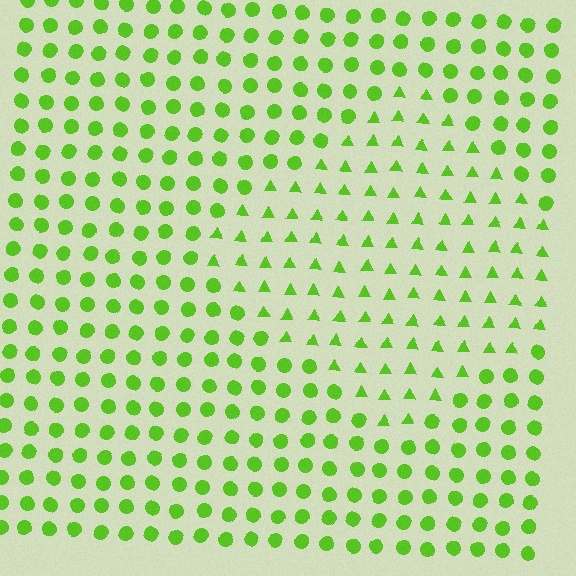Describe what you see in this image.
The image is filled with small lime elements arranged in a uniform grid. A diamond-shaped region contains triangles, while the surrounding area contains circles. The boundary is defined purely by the change in element shape.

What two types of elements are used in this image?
The image uses triangles inside the diamond region and circles outside it.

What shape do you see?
I see a diamond.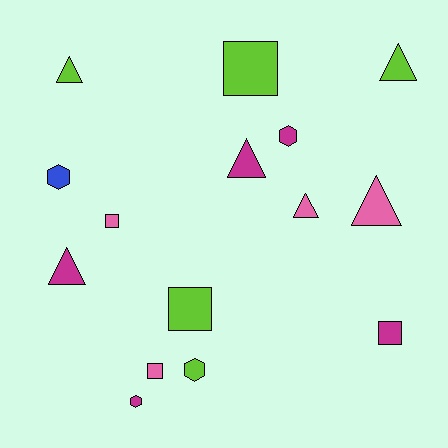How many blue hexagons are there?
There is 1 blue hexagon.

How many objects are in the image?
There are 15 objects.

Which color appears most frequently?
Lime, with 5 objects.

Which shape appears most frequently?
Triangle, with 6 objects.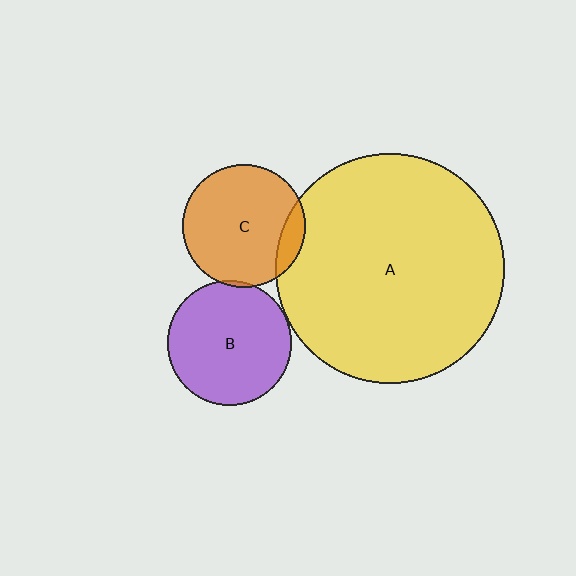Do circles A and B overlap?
Yes.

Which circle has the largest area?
Circle A (yellow).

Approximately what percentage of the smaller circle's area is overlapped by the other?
Approximately 5%.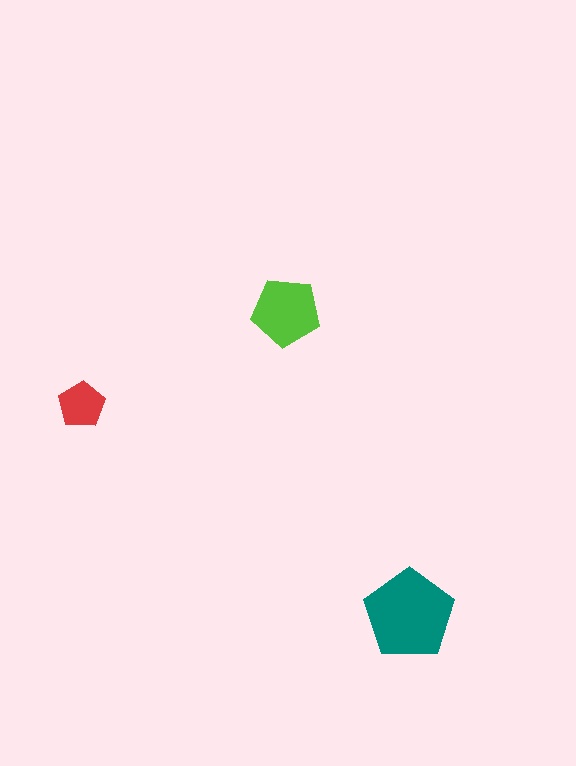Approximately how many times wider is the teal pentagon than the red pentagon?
About 2 times wider.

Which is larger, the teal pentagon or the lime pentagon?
The teal one.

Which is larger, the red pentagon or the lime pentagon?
The lime one.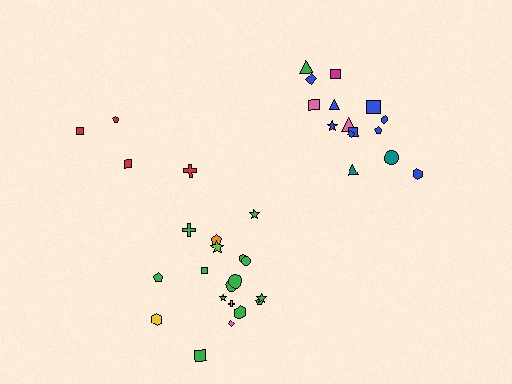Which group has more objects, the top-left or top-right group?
The top-right group.